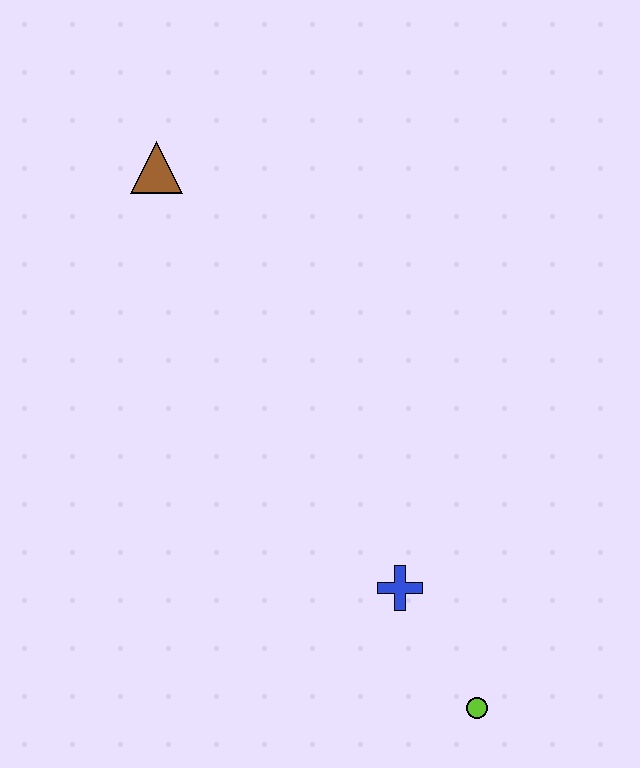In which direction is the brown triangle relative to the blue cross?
The brown triangle is above the blue cross.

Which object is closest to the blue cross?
The lime circle is closest to the blue cross.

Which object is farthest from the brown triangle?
The lime circle is farthest from the brown triangle.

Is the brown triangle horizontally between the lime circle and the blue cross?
No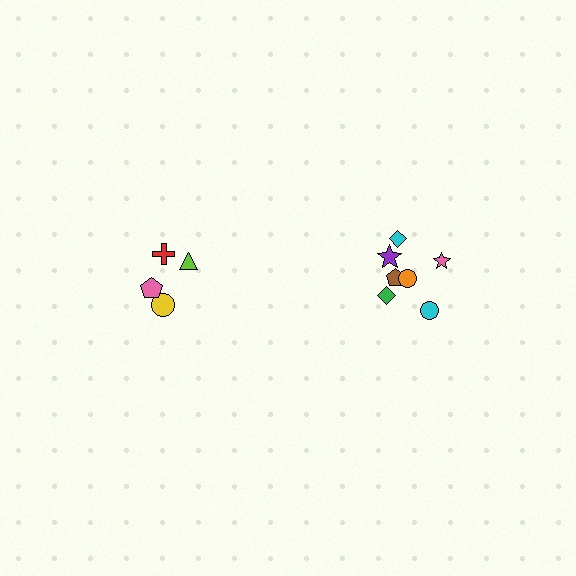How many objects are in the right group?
There are 7 objects.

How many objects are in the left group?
There are 4 objects.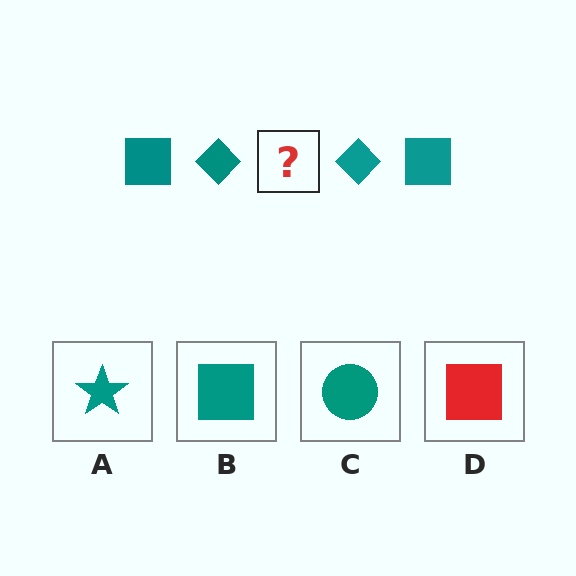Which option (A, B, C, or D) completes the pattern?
B.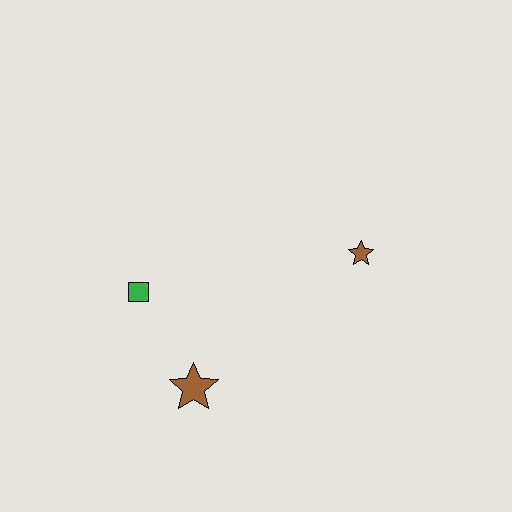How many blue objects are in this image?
There are no blue objects.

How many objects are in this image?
There are 3 objects.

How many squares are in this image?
There is 1 square.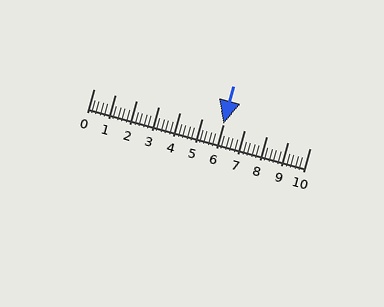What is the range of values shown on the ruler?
The ruler shows values from 0 to 10.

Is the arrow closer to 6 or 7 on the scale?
The arrow is closer to 6.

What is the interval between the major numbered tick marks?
The major tick marks are spaced 1 units apart.